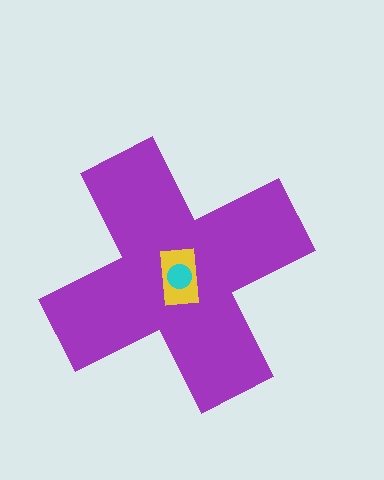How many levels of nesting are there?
3.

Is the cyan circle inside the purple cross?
Yes.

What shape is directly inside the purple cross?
The yellow rectangle.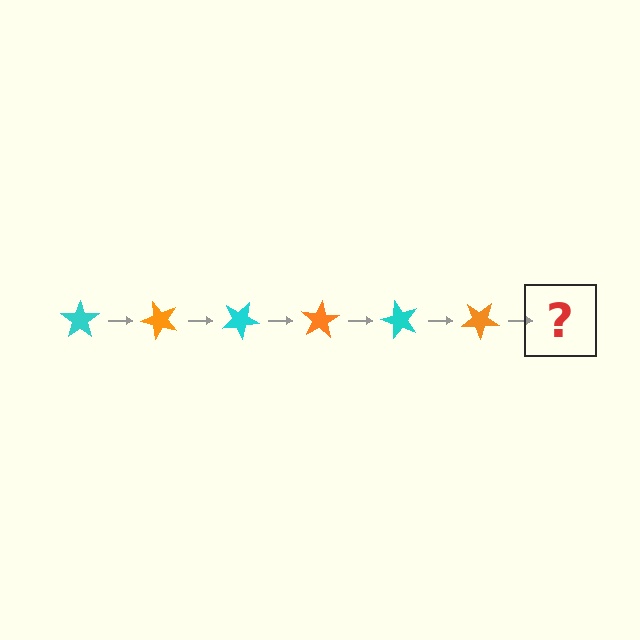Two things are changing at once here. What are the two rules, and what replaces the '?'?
The two rules are that it rotates 50 degrees each step and the color cycles through cyan and orange. The '?' should be a cyan star, rotated 300 degrees from the start.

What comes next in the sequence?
The next element should be a cyan star, rotated 300 degrees from the start.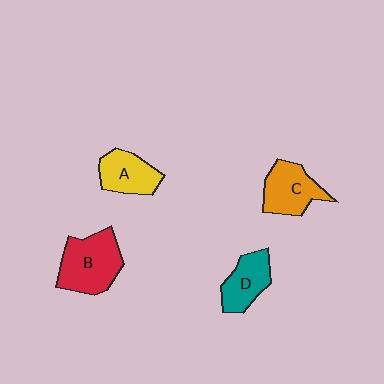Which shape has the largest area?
Shape B (red).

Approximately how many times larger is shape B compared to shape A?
Approximately 1.5 times.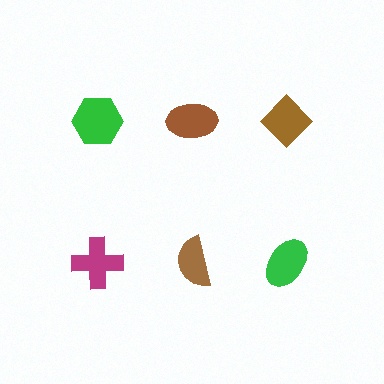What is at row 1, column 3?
A brown diamond.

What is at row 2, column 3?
A green ellipse.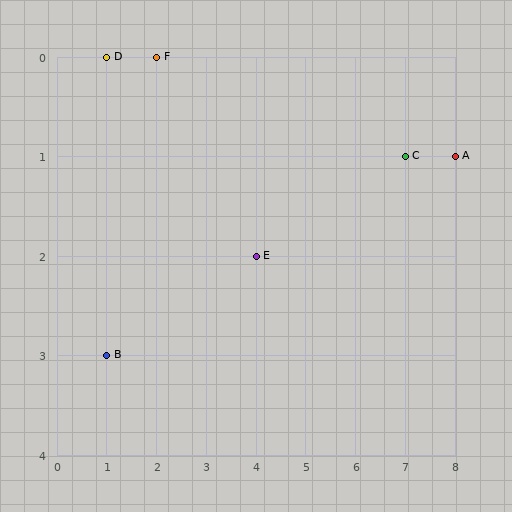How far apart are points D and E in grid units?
Points D and E are 3 columns and 2 rows apart (about 3.6 grid units diagonally).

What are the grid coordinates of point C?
Point C is at grid coordinates (7, 1).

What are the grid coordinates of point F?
Point F is at grid coordinates (2, 0).